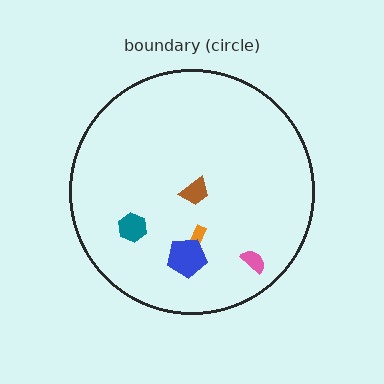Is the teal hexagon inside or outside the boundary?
Inside.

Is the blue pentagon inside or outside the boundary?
Inside.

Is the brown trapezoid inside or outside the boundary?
Inside.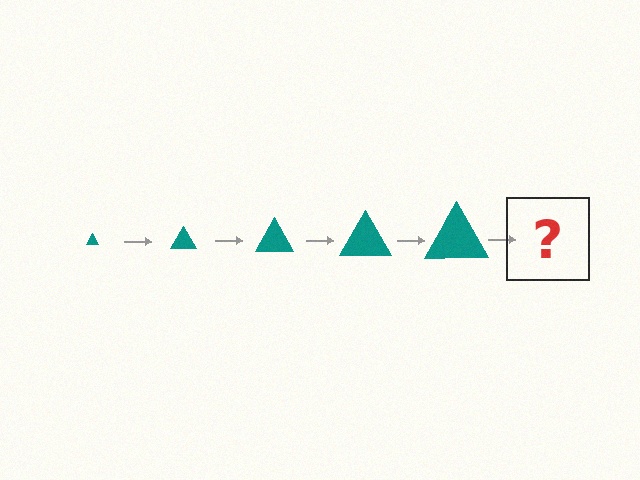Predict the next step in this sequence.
The next step is a teal triangle, larger than the previous one.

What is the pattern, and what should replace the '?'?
The pattern is that the triangle gets progressively larger each step. The '?' should be a teal triangle, larger than the previous one.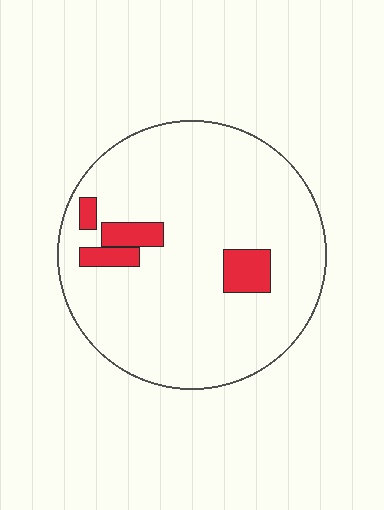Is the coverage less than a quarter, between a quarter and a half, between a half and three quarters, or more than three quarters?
Less than a quarter.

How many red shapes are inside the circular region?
4.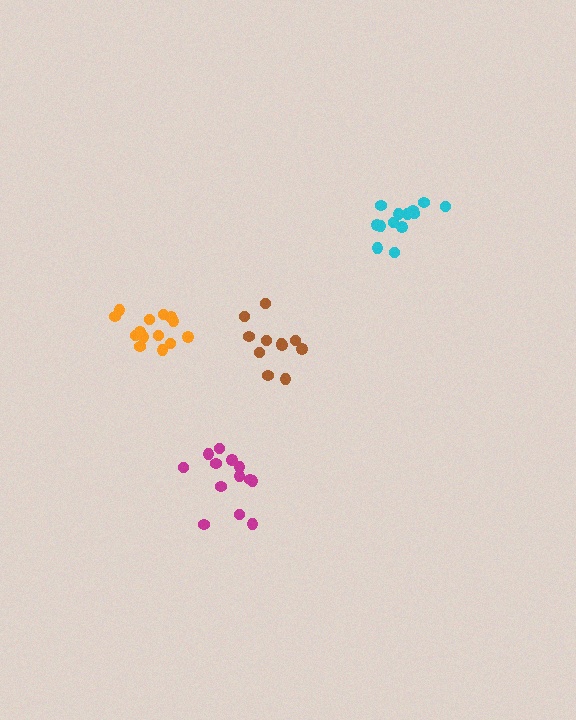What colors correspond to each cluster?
The clusters are colored: magenta, cyan, orange, brown.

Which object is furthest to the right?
The cyan cluster is rightmost.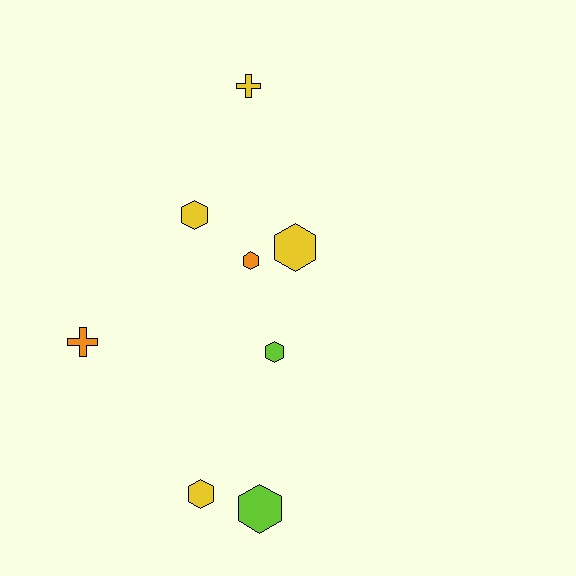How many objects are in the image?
There are 8 objects.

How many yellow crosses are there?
There is 1 yellow cross.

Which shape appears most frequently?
Hexagon, with 6 objects.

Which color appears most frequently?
Yellow, with 4 objects.